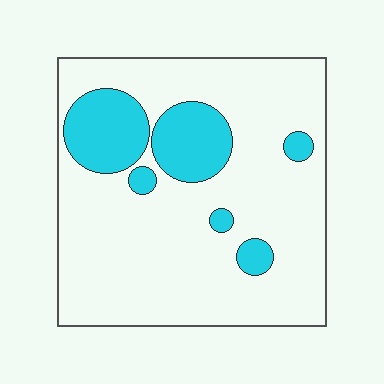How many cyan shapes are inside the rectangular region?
6.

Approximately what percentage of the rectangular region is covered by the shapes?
Approximately 20%.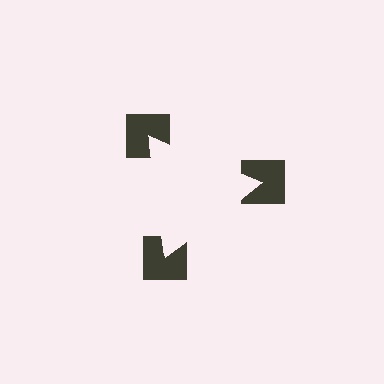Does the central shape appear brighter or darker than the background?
It typically appears slightly brighter than the background, even though no actual brightness change is drawn.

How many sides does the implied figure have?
3 sides.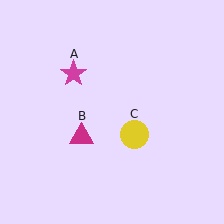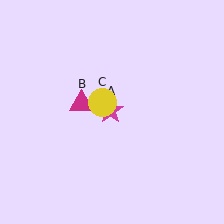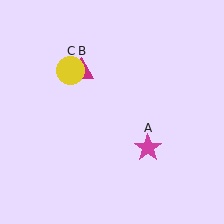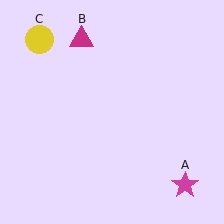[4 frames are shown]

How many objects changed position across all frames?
3 objects changed position: magenta star (object A), magenta triangle (object B), yellow circle (object C).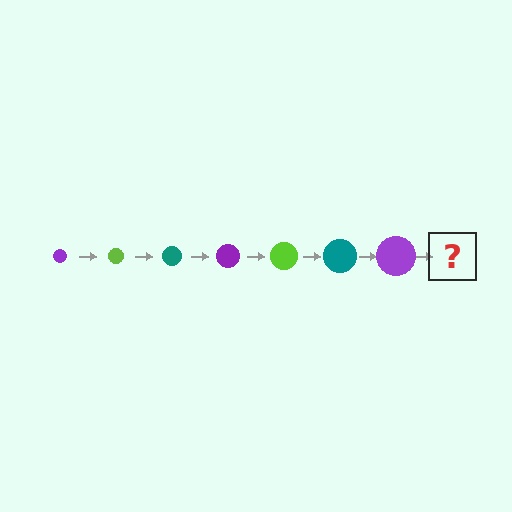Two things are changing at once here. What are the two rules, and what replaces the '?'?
The two rules are that the circle grows larger each step and the color cycles through purple, lime, and teal. The '?' should be a lime circle, larger than the previous one.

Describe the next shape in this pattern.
It should be a lime circle, larger than the previous one.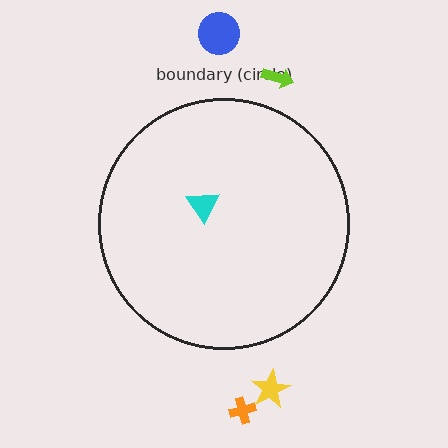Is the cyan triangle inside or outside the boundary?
Inside.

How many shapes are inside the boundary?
1 inside, 4 outside.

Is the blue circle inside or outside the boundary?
Outside.